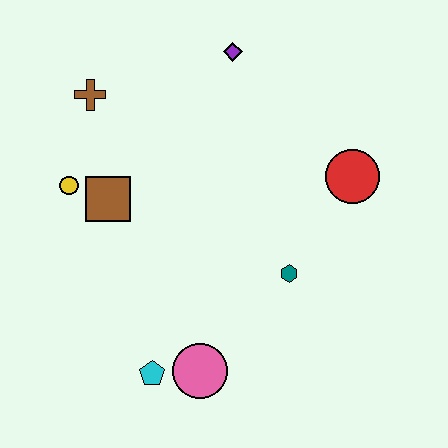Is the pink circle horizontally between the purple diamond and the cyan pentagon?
Yes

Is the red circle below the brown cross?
Yes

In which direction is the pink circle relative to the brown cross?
The pink circle is below the brown cross.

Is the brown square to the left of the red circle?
Yes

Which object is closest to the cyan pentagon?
The pink circle is closest to the cyan pentagon.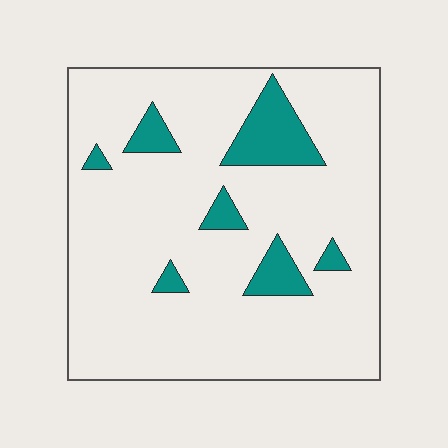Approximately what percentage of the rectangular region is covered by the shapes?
Approximately 10%.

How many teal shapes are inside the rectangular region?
7.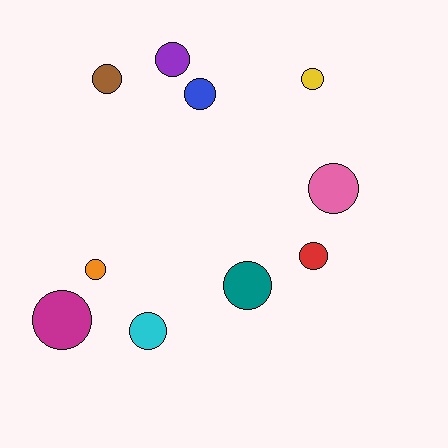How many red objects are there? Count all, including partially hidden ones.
There is 1 red object.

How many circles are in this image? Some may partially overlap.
There are 10 circles.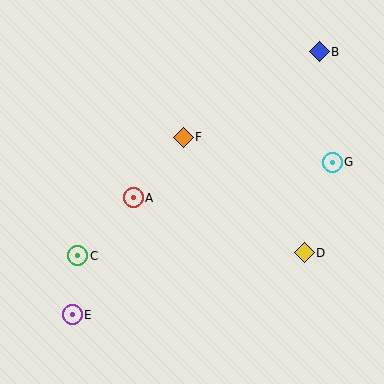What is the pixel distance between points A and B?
The distance between A and B is 236 pixels.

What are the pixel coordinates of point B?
Point B is at (319, 52).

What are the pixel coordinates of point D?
Point D is at (304, 253).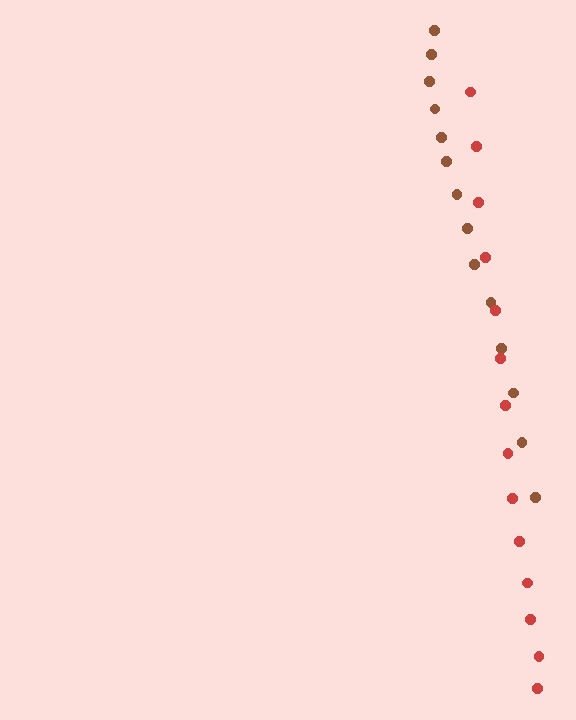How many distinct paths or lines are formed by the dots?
There are 2 distinct paths.